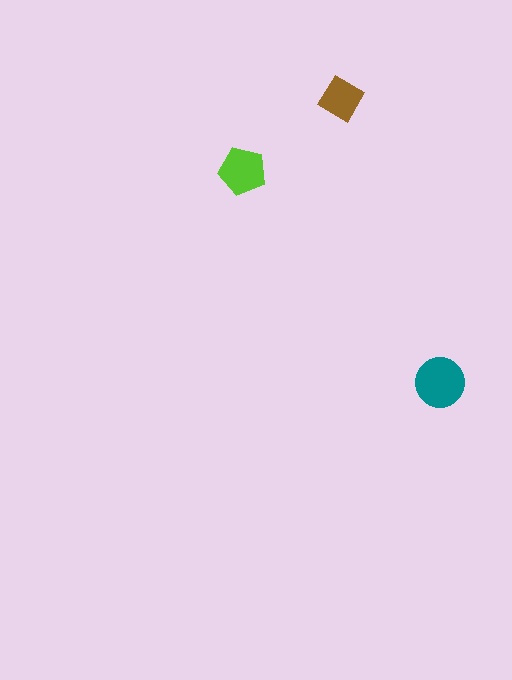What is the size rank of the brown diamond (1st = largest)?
3rd.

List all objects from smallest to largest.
The brown diamond, the lime pentagon, the teal circle.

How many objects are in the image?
There are 3 objects in the image.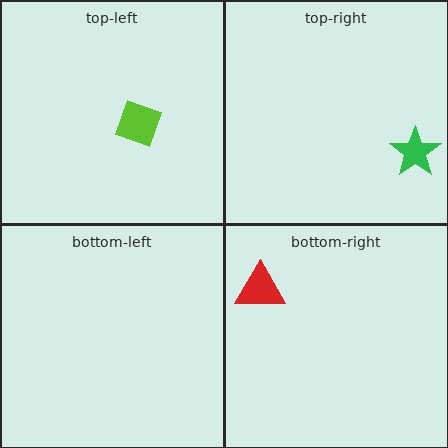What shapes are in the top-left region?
The lime diamond.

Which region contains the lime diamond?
The top-left region.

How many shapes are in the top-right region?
1.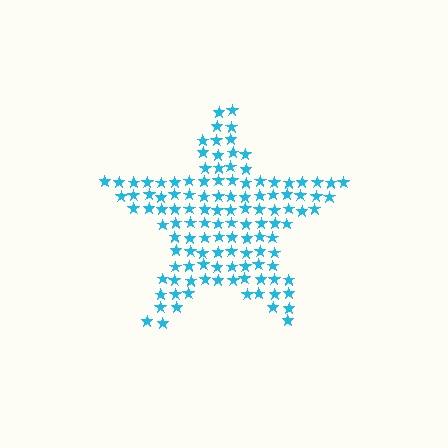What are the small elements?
The small elements are stars.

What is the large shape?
The large shape is a star.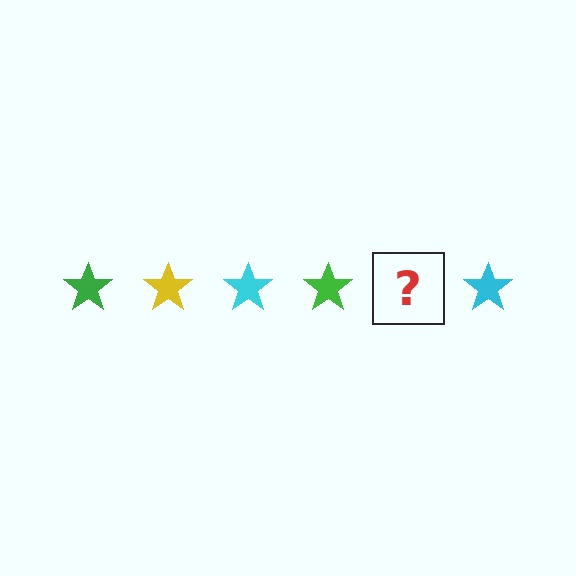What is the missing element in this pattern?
The missing element is a yellow star.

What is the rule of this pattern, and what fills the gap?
The rule is that the pattern cycles through green, yellow, cyan stars. The gap should be filled with a yellow star.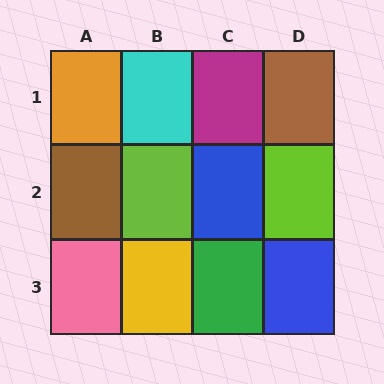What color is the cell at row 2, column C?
Blue.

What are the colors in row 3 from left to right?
Pink, yellow, green, blue.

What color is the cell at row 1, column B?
Cyan.